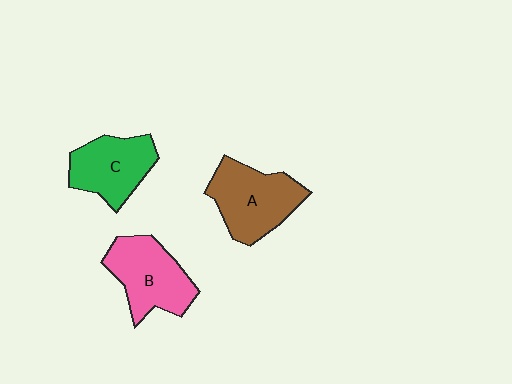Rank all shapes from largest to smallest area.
From largest to smallest: A (brown), B (pink), C (green).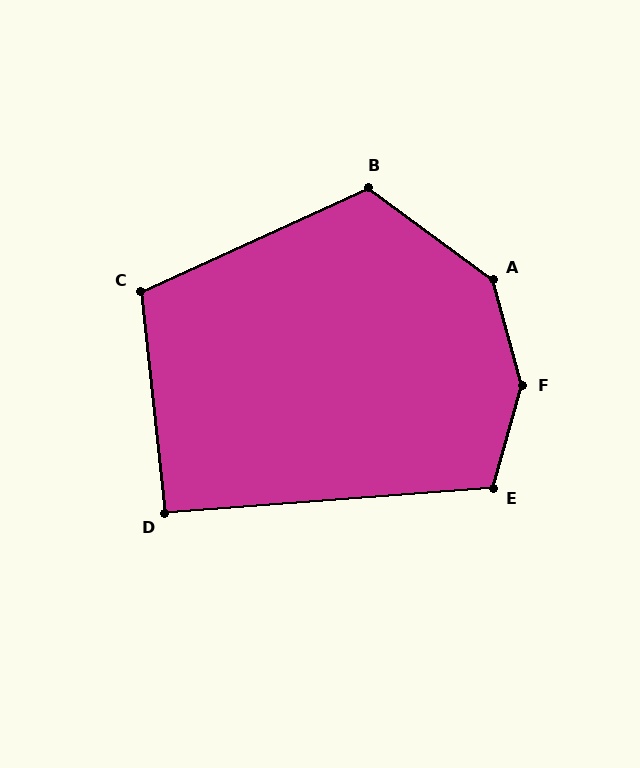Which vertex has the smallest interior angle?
D, at approximately 92 degrees.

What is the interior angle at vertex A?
Approximately 142 degrees (obtuse).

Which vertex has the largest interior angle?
F, at approximately 149 degrees.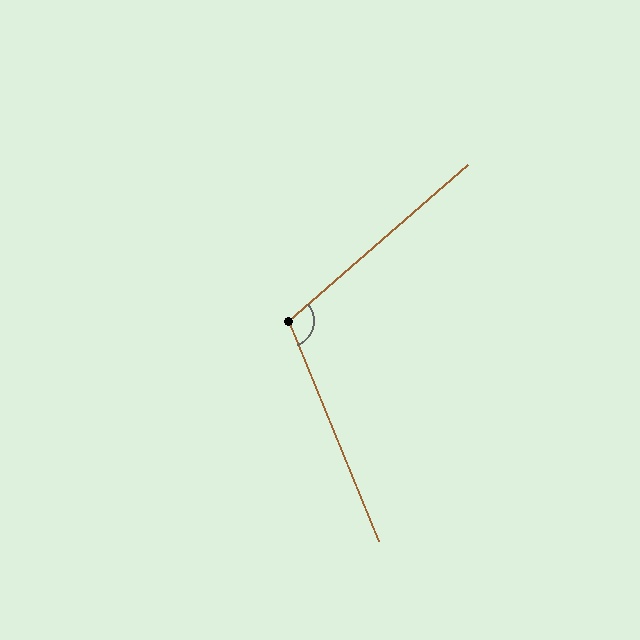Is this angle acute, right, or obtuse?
It is obtuse.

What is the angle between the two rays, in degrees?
Approximately 109 degrees.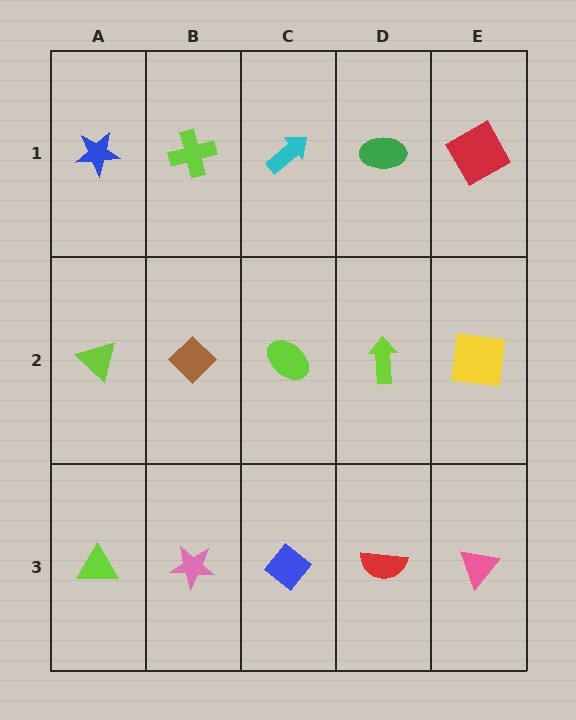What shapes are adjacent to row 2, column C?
A cyan arrow (row 1, column C), a blue diamond (row 3, column C), a brown diamond (row 2, column B), a lime arrow (row 2, column D).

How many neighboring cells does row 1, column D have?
3.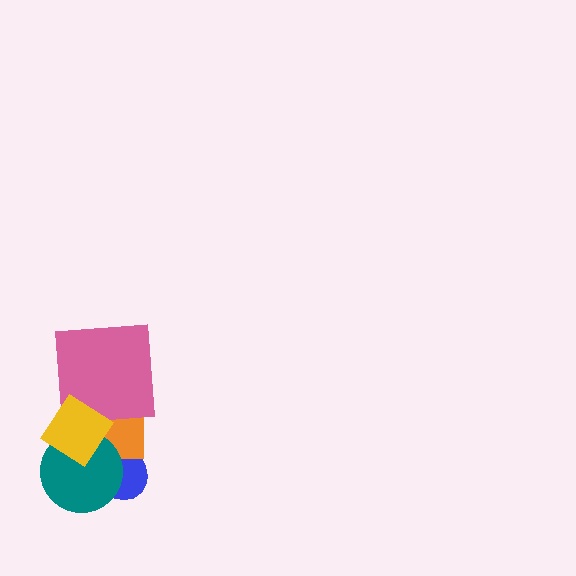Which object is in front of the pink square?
The yellow diamond is in front of the pink square.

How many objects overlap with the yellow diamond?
4 objects overlap with the yellow diamond.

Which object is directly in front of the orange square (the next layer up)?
The pink square is directly in front of the orange square.